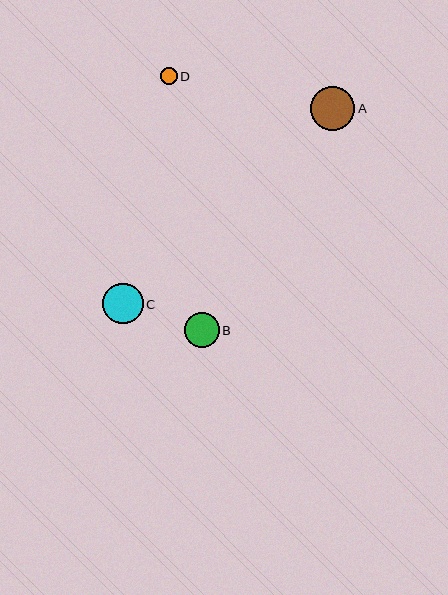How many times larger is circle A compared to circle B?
Circle A is approximately 1.3 times the size of circle B.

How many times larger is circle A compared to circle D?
Circle A is approximately 2.6 times the size of circle D.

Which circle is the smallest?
Circle D is the smallest with a size of approximately 17 pixels.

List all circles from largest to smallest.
From largest to smallest: A, C, B, D.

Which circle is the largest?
Circle A is the largest with a size of approximately 44 pixels.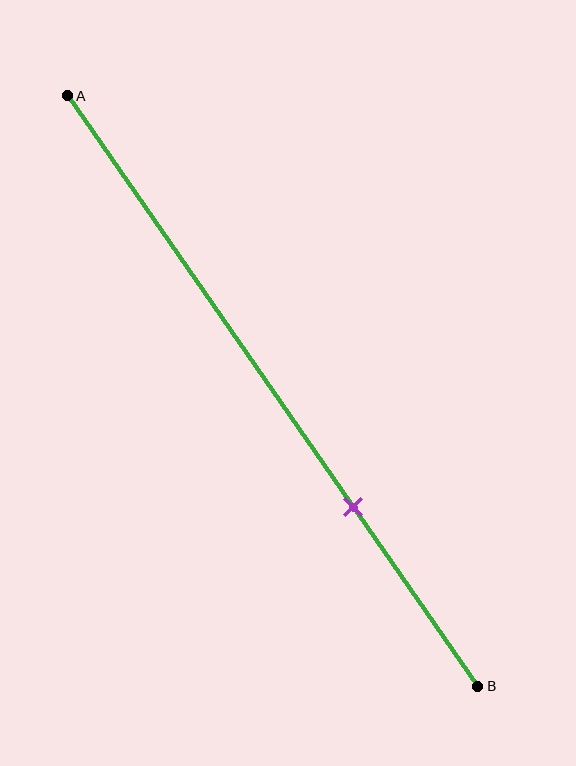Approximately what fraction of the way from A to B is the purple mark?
The purple mark is approximately 70% of the way from A to B.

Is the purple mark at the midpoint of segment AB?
No, the mark is at about 70% from A, not at the 50% midpoint.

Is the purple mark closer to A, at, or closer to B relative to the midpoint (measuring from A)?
The purple mark is closer to point B than the midpoint of segment AB.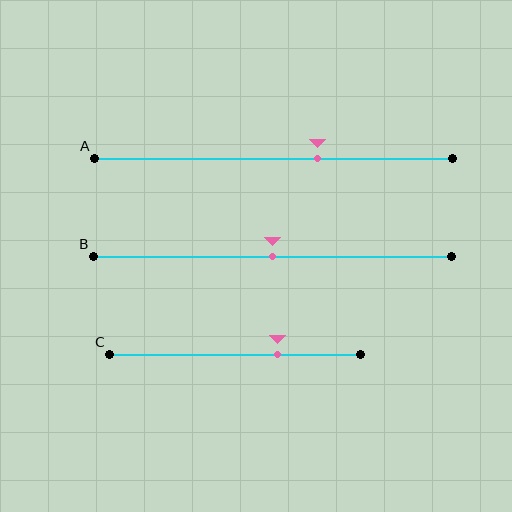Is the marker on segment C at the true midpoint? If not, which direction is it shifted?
No, the marker on segment C is shifted to the right by about 17% of the segment length.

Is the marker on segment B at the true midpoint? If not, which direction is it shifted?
Yes, the marker on segment B is at the true midpoint.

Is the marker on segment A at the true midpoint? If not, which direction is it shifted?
No, the marker on segment A is shifted to the right by about 12% of the segment length.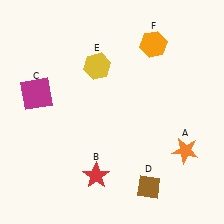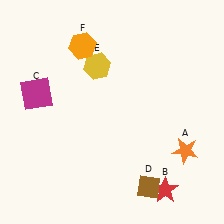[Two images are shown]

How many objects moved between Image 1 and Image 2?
2 objects moved between the two images.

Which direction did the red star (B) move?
The red star (B) moved right.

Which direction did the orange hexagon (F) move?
The orange hexagon (F) moved left.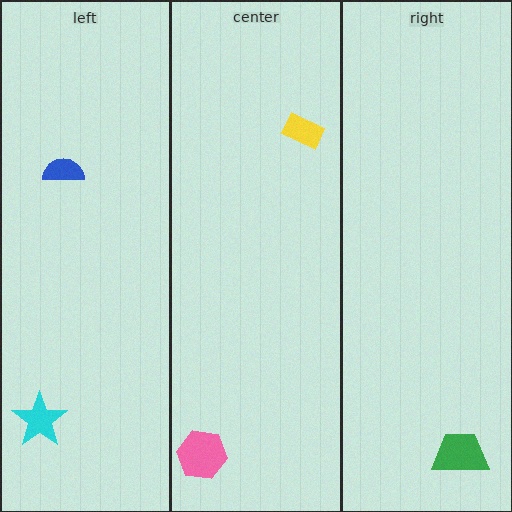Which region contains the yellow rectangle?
The center region.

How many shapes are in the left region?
2.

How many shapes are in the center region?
2.